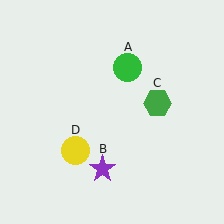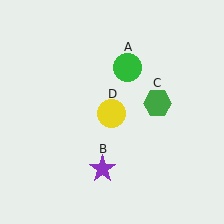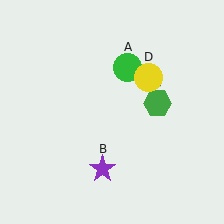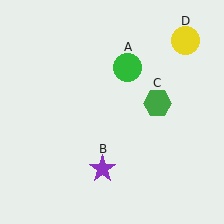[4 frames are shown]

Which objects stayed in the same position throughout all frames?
Green circle (object A) and purple star (object B) and green hexagon (object C) remained stationary.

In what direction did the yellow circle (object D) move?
The yellow circle (object D) moved up and to the right.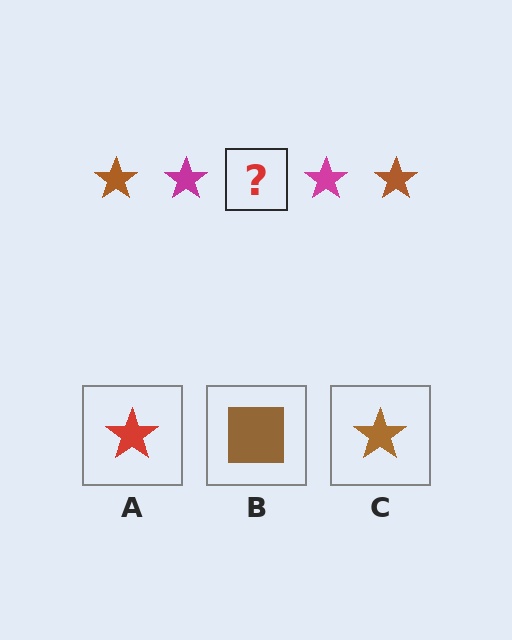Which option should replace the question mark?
Option C.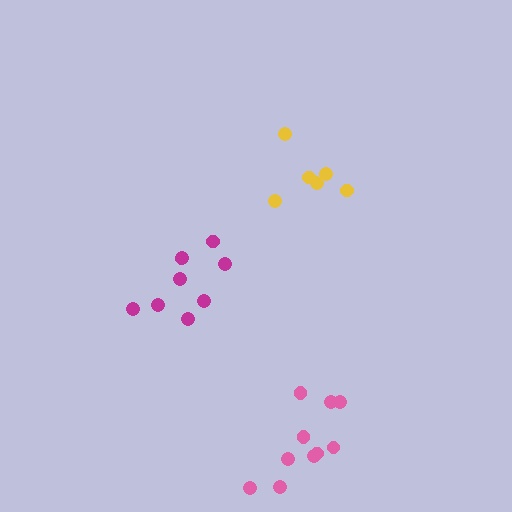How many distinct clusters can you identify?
There are 3 distinct clusters.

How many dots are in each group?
Group 1: 9 dots, Group 2: 6 dots, Group 3: 10 dots (25 total).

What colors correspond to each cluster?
The clusters are colored: magenta, yellow, pink.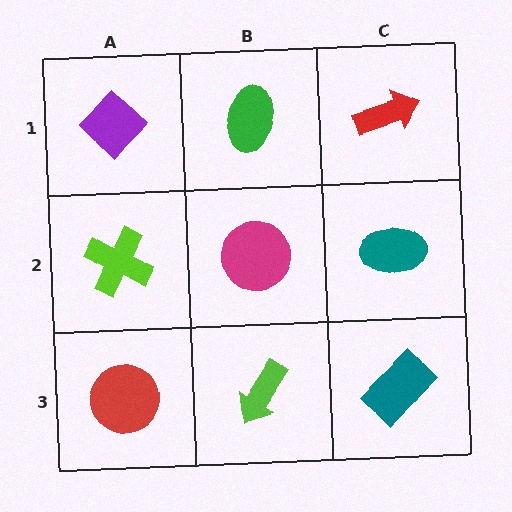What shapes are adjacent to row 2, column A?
A purple diamond (row 1, column A), a red circle (row 3, column A), a magenta circle (row 2, column B).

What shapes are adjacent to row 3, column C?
A teal ellipse (row 2, column C), a lime arrow (row 3, column B).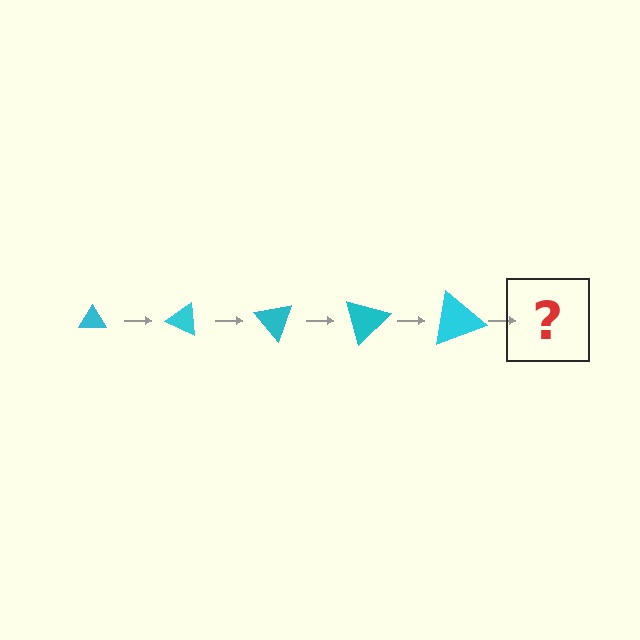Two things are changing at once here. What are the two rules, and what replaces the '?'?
The two rules are that the triangle grows larger each step and it rotates 25 degrees each step. The '?' should be a triangle, larger than the previous one and rotated 125 degrees from the start.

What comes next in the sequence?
The next element should be a triangle, larger than the previous one and rotated 125 degrees from the start.